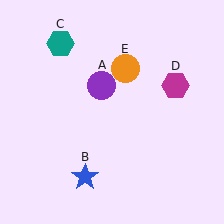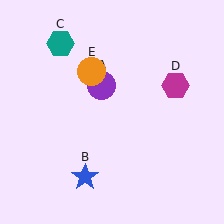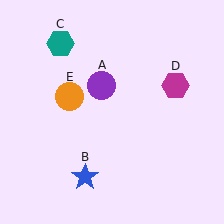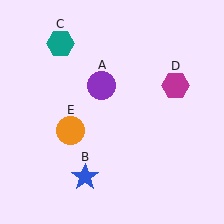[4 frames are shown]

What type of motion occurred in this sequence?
The orange circle (object E) rotated counterclockwise around the center of the scene.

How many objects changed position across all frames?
1 object changed position: orange circle (object E).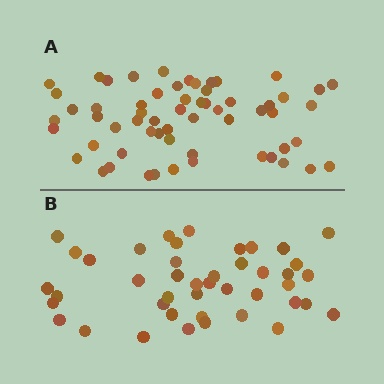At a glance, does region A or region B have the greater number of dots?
Region A (the top region) has more dots.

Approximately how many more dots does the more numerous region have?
Region A has approximately 15 more dots than region B.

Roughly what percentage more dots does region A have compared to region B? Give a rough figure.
About 40% more.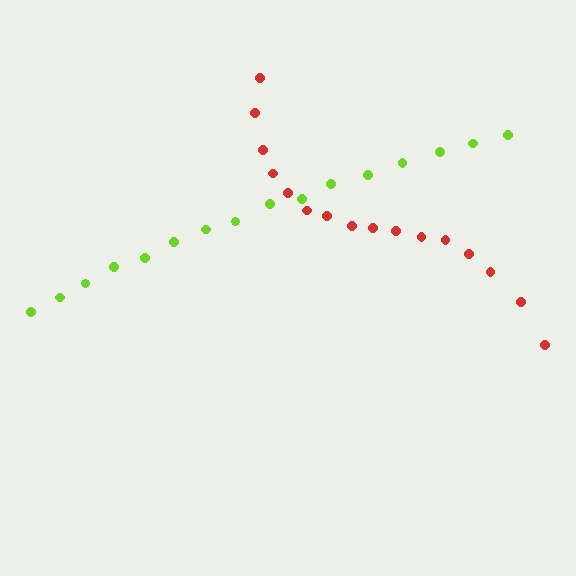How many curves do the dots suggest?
There are 2 distinct paths.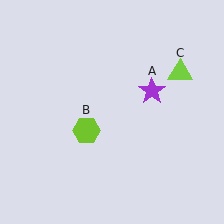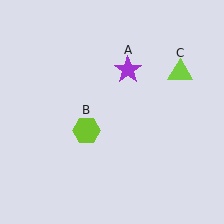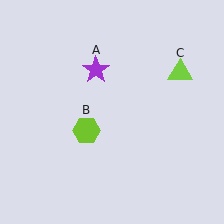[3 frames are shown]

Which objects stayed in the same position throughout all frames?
Lime hexagon (object B) and lime triangle (object C) remained stationary.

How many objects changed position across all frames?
1 object changed position: purple star (object A).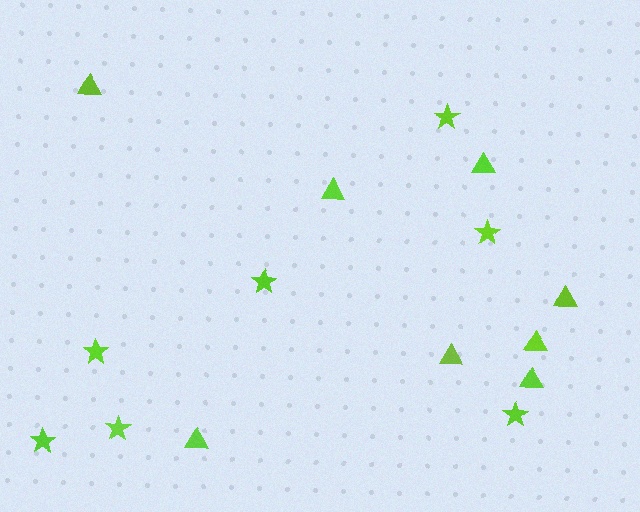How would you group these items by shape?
There are 2 groups: one group of triangles (8) and one group of stars (7).